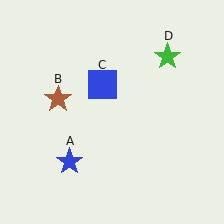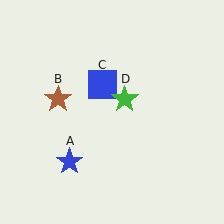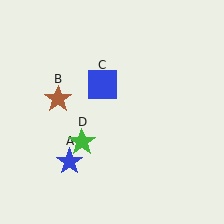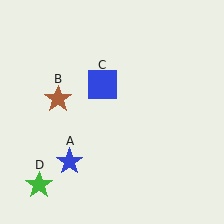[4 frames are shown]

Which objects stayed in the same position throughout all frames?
Blue star (object A) and brown star (object B) and blue square (object C) remained stationary.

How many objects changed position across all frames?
1 object changed position: green star (object D).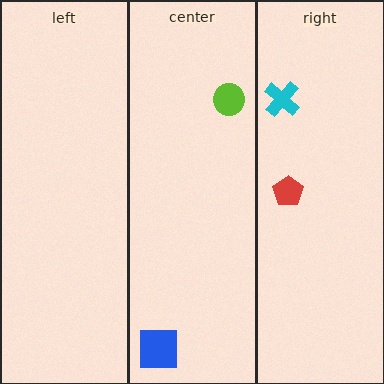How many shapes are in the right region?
2.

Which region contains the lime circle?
The center region.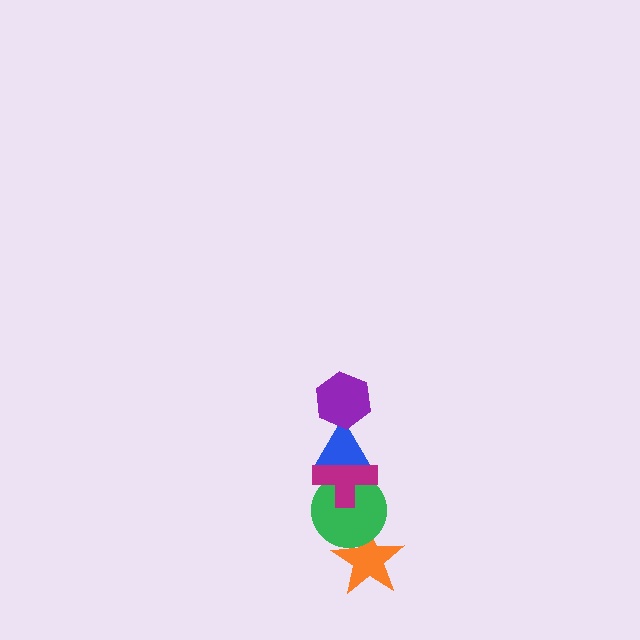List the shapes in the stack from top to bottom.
From top to bottom: the purple hexagon, the blue triangle, the magenta cross, the green circle, the orange star.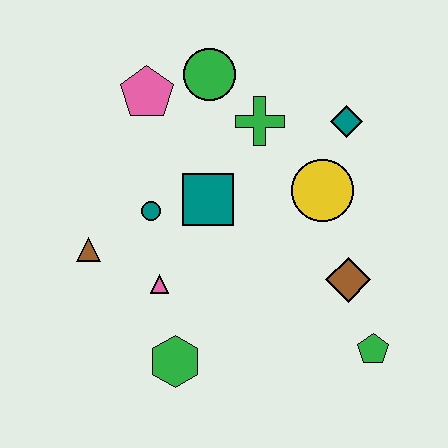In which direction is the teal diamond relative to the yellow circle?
The teal diamond is above the yellow circle.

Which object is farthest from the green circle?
The green pentagon is farthest from the green circle.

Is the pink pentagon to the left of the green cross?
Yes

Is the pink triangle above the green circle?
No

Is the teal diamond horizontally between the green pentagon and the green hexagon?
Yes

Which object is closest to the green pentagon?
The brown diamond is closest to the green pentagon.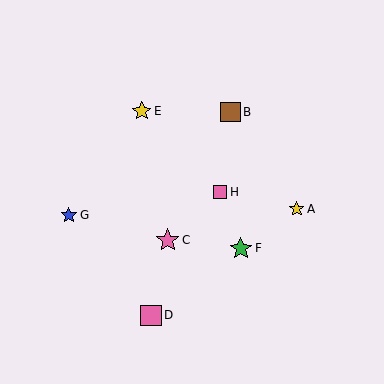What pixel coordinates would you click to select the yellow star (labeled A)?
Click at (297, 209) to select the yellow star A.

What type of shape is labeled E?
Shape E is a yellow star.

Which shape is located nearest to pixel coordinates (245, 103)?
The brown square (labeled B) at (231, 112) is nearest to that location.